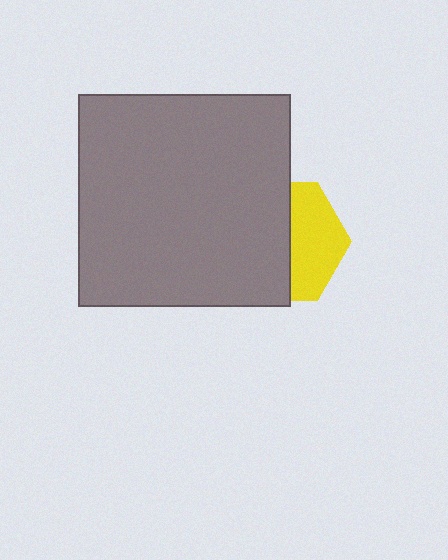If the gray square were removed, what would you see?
You would see the complete yellow hexagon.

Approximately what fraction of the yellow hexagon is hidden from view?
Roughly 58% of the yellow hexagon is hidden behind the gray square.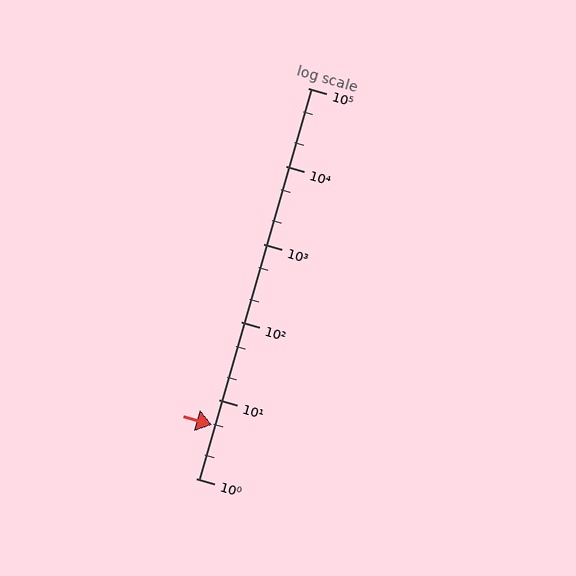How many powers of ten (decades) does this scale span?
The scale spans 5 decades, from 1 to 100000.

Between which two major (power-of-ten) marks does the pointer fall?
The pointer is between 1 and 10.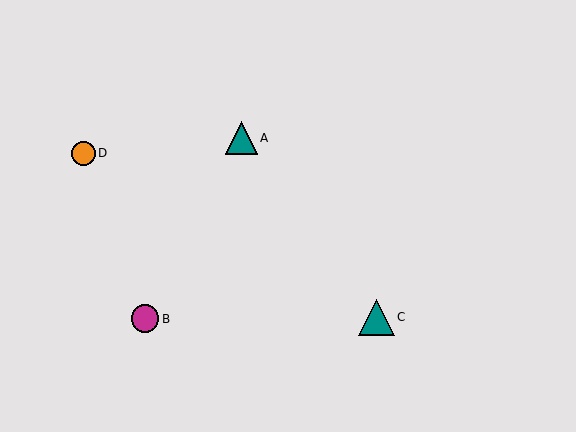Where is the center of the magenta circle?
The center of the magenta circle is at (145, 319).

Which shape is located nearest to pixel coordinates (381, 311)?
The teal triangle (labeled C) at (376, 317) is nearest to that location.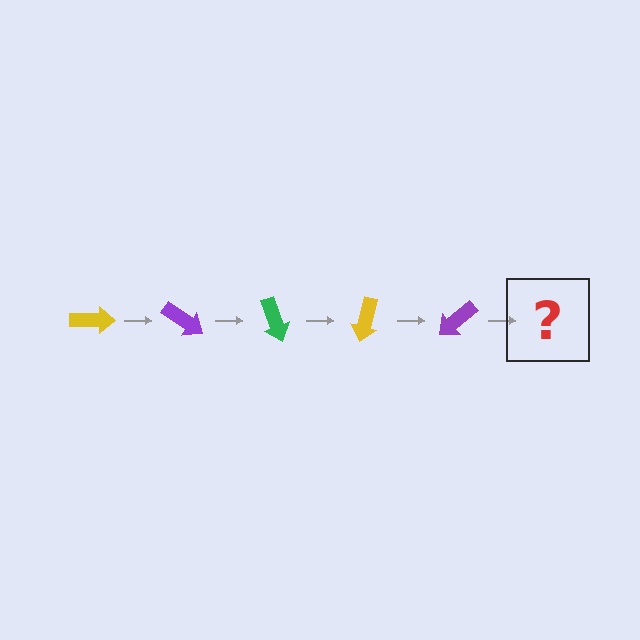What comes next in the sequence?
The next element should be a green arrow, rotated 175 degrees from the start.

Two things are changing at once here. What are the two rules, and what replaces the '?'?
The two rules are that it rotates 35 degrees each step and the color cycles through yellow, purple, and green. The '?' should be a green arrow, rotated 175 degrees from the start.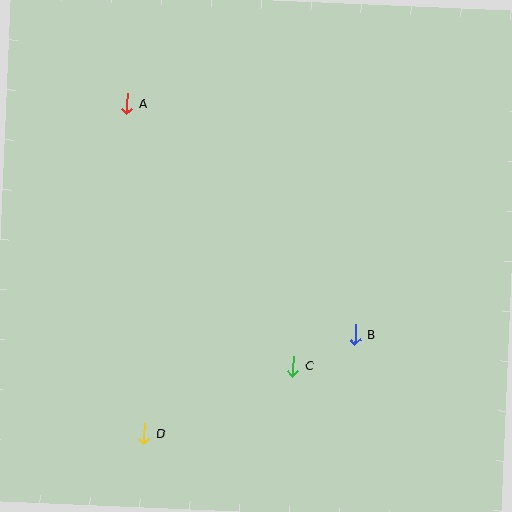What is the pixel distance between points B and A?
The distance between B and A is 325 pixels.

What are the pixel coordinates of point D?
Point D is at (144, 434).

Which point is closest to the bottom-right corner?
Point B is closest to the bottom-right corner.